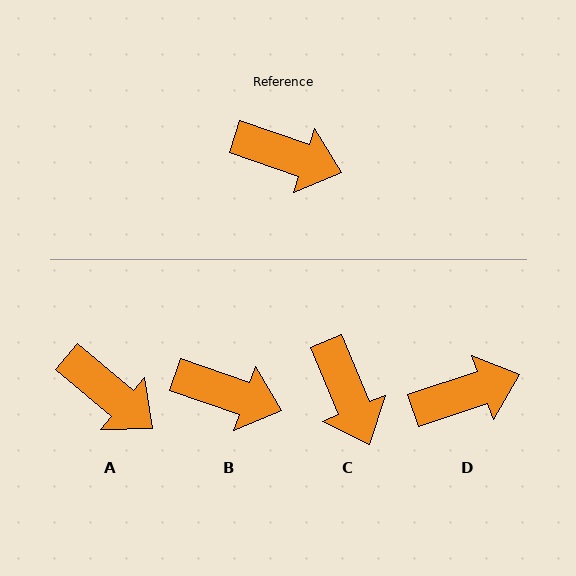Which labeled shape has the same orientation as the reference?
B.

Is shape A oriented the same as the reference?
No, it is off by about 21 degrees.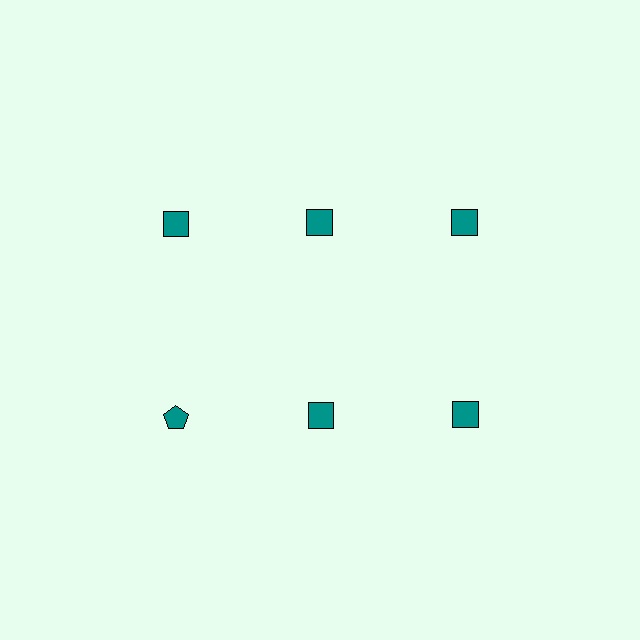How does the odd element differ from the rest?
It has a different shape: pentagon instead of square.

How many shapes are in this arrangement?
There are 6 shapes arranged in a grid pattern.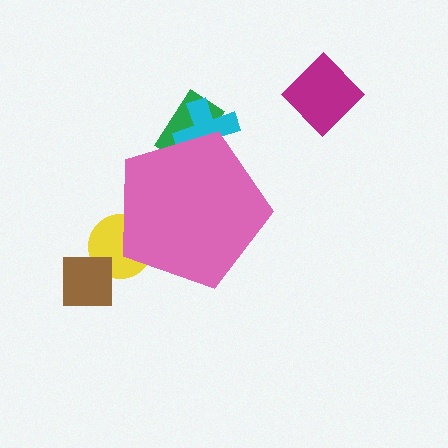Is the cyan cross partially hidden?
Yes, the cyan cross is partially hidden behind the pink pentagon.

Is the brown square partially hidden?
No, the brown square is fully visible.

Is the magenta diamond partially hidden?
No, the magenta diamond is fully visible.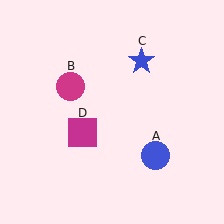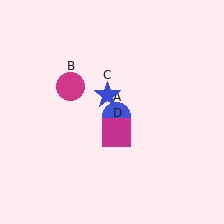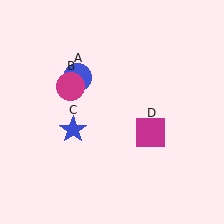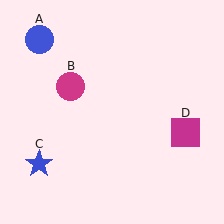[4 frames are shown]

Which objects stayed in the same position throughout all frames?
Magenta circle (object B) remained stationary.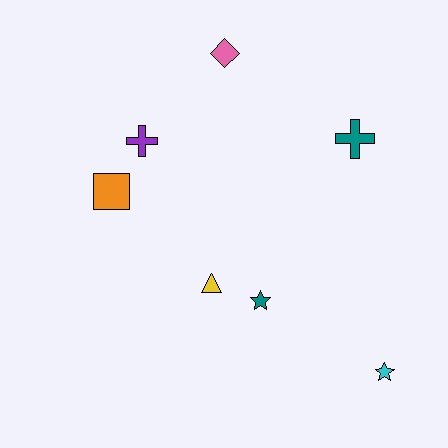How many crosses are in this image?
There are 2 crosses.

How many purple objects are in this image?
There is 1 purple object.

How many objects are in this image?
There are 7 objects.